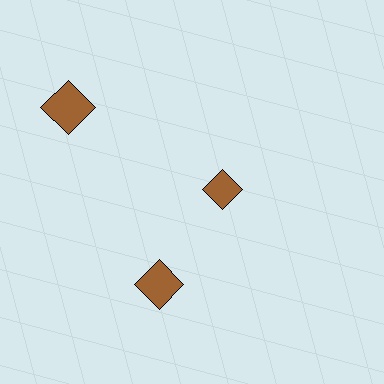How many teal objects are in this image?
There are no teal objects.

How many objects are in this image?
There are 3 objects.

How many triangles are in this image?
There are no triangles.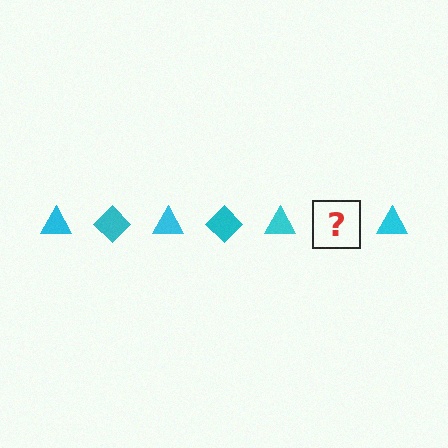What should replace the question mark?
The question mark should be replaced with a cyan diamond.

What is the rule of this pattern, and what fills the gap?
The rule is that the pattern cycles through triangle, diamond shapes in cyan. The gap should be filled with a cyan diamond.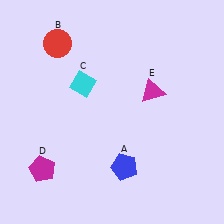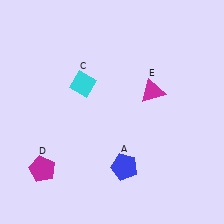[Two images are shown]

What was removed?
The red circle (B) was removed in Image 2.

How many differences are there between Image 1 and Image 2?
There is 1 difference between the two images.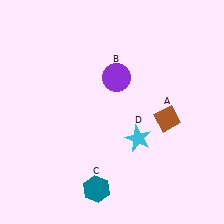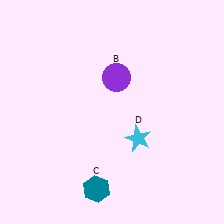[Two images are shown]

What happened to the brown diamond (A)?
The brown diamond (A) was removed in Image 2. It was in the bottom-right area of Image 1.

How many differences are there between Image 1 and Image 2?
There is 1 difference between the two images.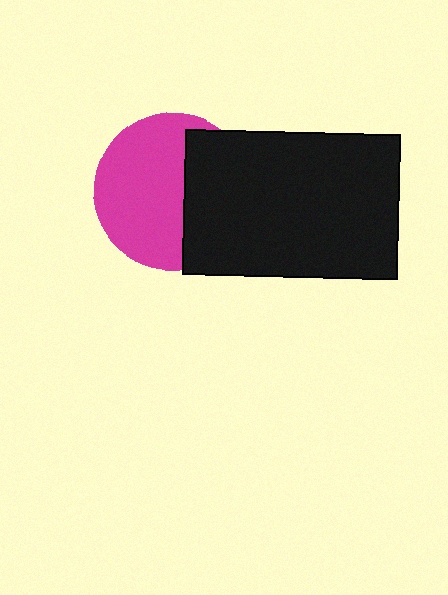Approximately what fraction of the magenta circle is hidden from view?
Roughly 39% of the magenta circle is hidden behind the black rectangle.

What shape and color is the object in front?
The object in front is a black rectangle.